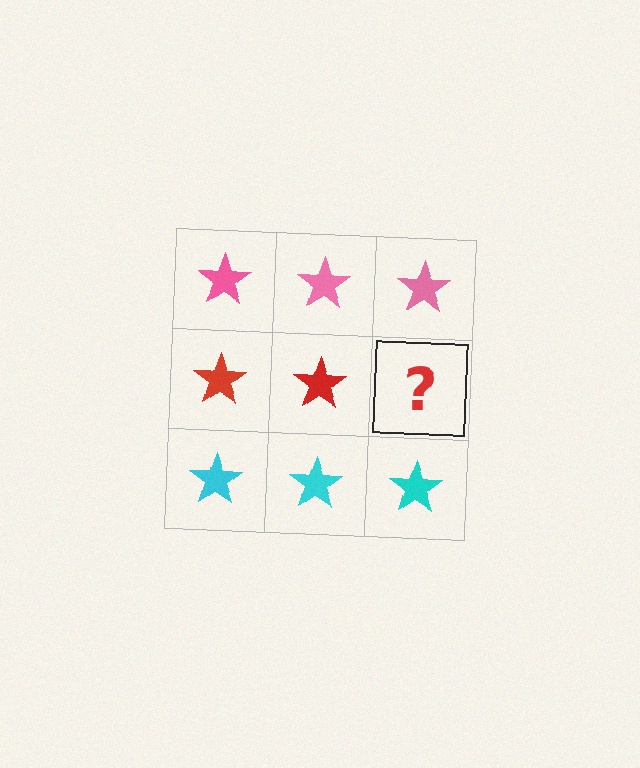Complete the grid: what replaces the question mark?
The question mark should be replaced with a red star.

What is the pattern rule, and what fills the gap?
The rule is that each row has a consistent color. The gap should be filled with a red star.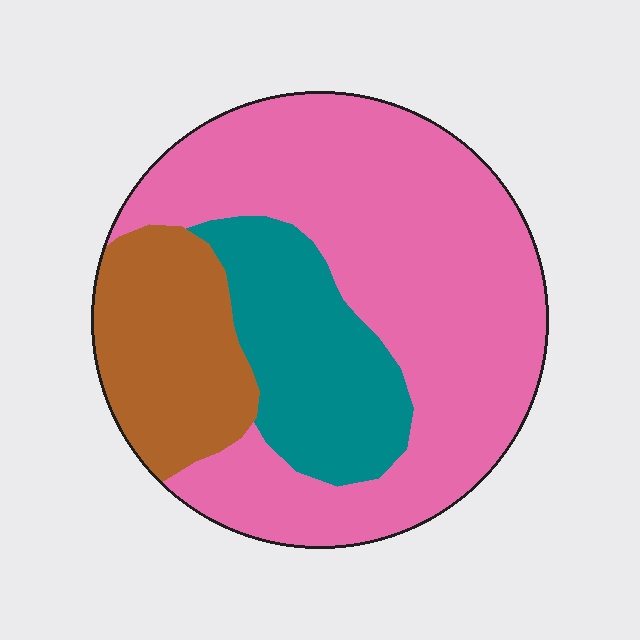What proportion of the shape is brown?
Brown covers around 20% of the shape.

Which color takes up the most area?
Pink, at roughly 60%.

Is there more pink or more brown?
Pink.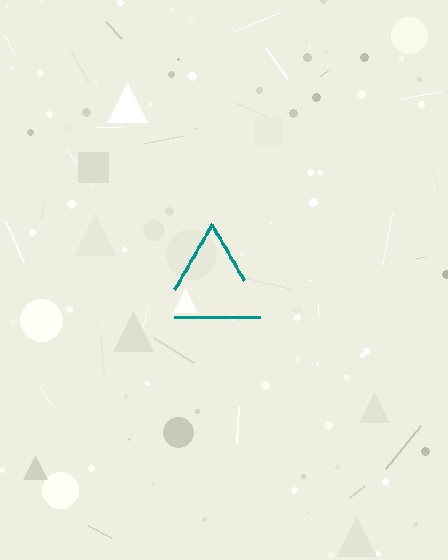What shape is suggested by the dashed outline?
The dashed outline suggests a triangle.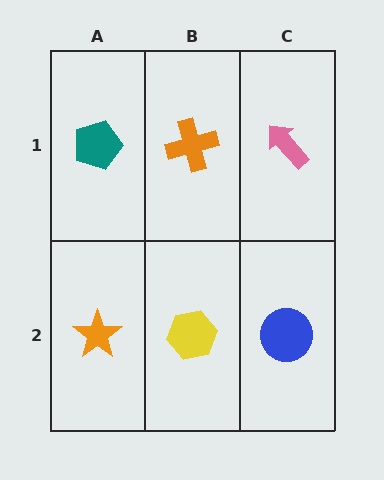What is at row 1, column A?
A teal pentagon.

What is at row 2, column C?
A blue circle.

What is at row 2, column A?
An orange star.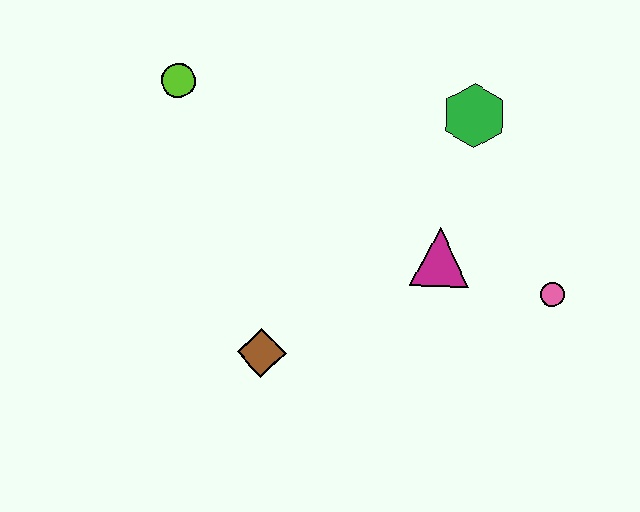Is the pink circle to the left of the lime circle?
No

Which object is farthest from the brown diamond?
The green hexagon is farthest from the brown diamond.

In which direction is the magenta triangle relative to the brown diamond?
The magenta triangle is to the right of the brown diamond.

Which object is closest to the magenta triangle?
The pink circle is closest to the magenta triangle.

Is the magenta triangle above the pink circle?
Yes